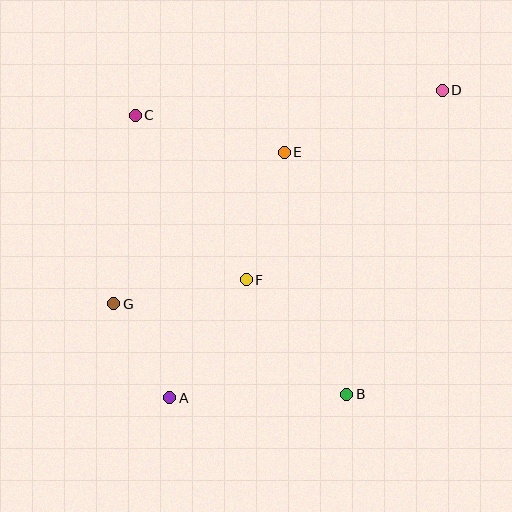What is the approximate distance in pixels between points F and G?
The distance between F and G is approximately 135 pixels.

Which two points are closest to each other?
Points A and G are closest to each other.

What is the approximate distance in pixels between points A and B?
The distance between A and B is approximately 177 pixels.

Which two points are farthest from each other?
Points A and D are farthest from each other.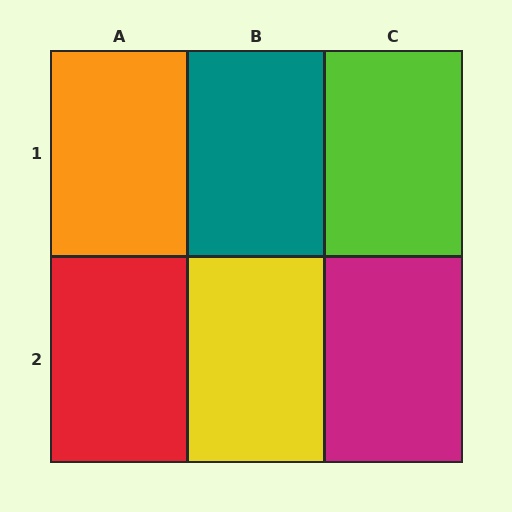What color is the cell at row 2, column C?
Magenta.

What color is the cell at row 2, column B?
Yellow.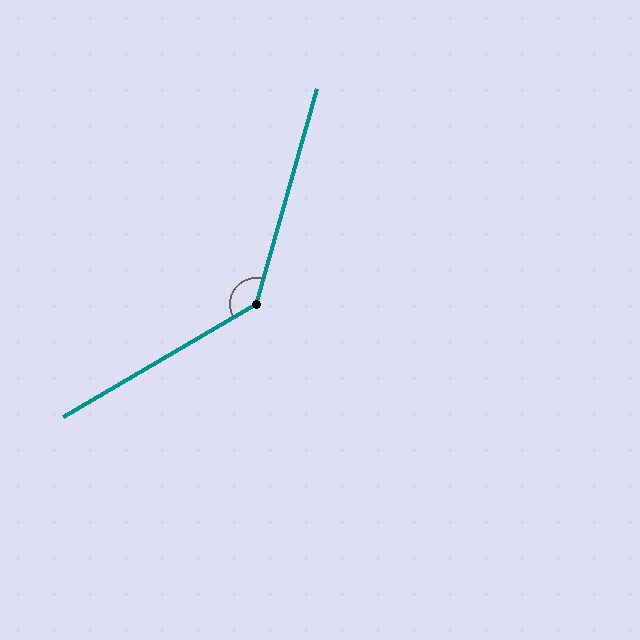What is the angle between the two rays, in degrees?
Approximately 136 degrees.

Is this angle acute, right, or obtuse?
It is obtuse.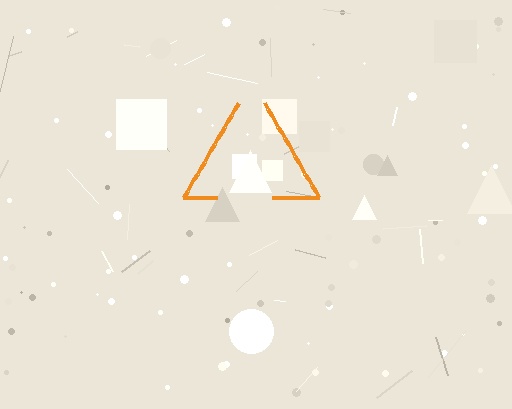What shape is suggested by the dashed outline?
The dashed outline suggests a triangle.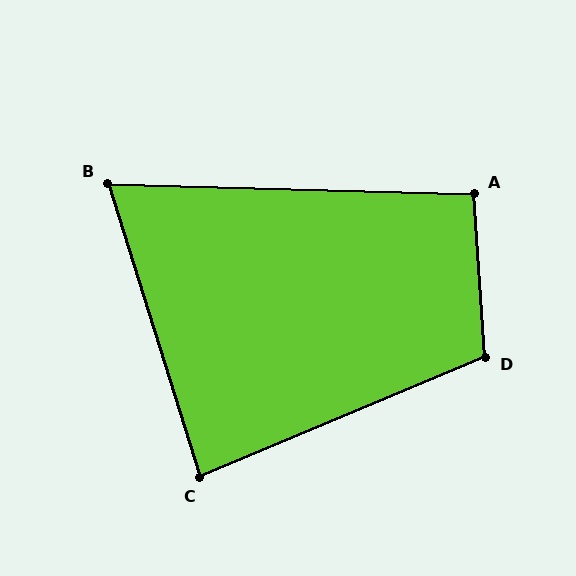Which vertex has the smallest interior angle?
B, at approximately 71 degrees.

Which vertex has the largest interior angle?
D, at approximately 109 degrees.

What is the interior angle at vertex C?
Approximately 85 degrees (acute).